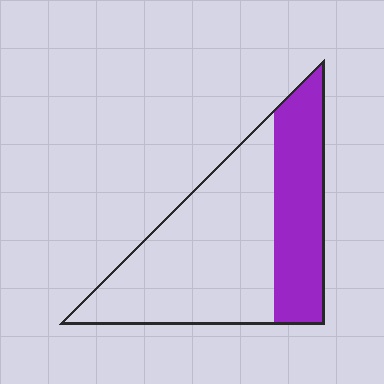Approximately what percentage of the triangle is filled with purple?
Approximately 35%.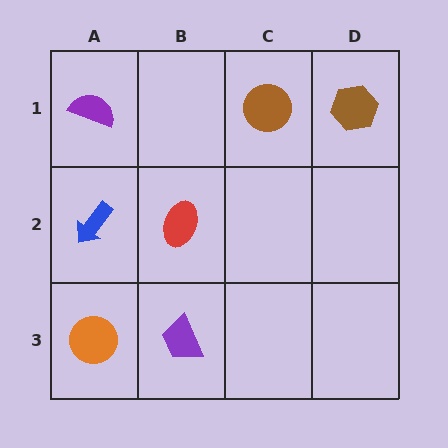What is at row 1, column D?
A brown hexagon.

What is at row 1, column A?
A purple semicircle.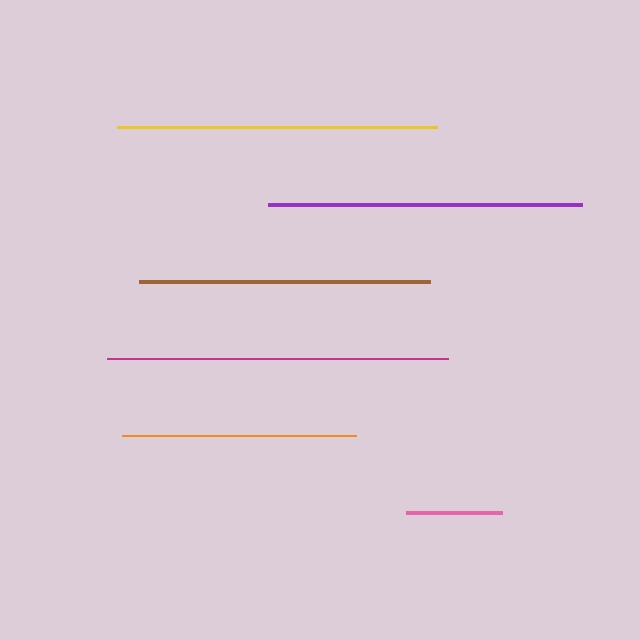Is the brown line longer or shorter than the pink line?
The brown line is longer than the pink line.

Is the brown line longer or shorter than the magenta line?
The magenta line is longer than the brown line.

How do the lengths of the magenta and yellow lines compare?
The magenta and yellow lines are approximately the same length.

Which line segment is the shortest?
The pink line is the shortest at approximately 95 pixels.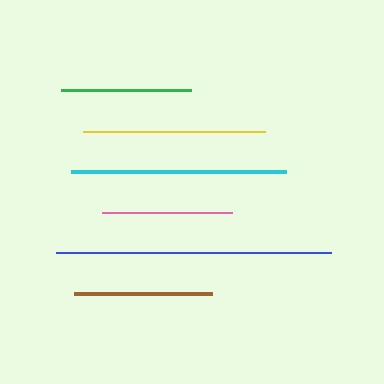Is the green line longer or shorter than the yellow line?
The yellow line is longer than the green line.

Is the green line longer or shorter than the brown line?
The brown line is longer than the green line.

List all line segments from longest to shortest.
From longest to shortest: blue, cyan, yellow, brown, pink, green.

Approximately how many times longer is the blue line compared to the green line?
The blue line is approximately 2.1 times the length of the green line.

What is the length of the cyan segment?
The cyan segment is approximately 215 pixels long.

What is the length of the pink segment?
The pink segment is approximately 130 pixels long.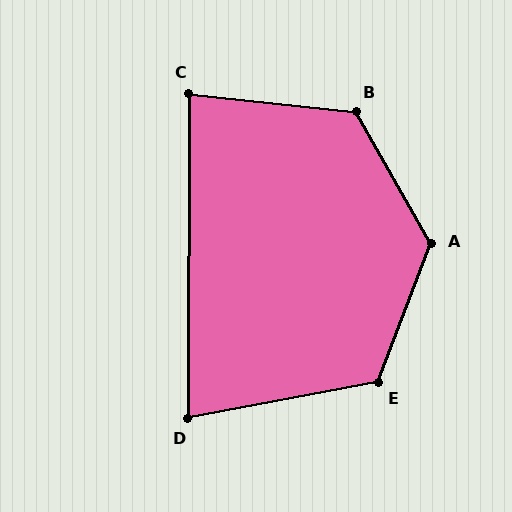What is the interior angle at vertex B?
Approximately 126 degrees (obtuse).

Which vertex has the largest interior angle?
A, at approximately 129 degrees.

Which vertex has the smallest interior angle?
D, at approximately 79 degrees.